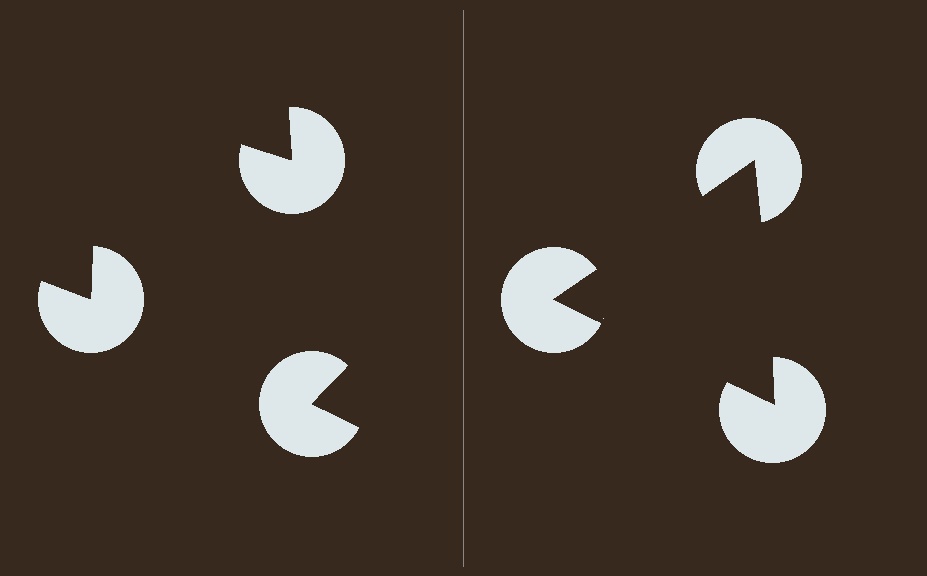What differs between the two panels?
The pac-man discs are positioned identically on both sides; only the wedge orientations differ. On the right they align to a triangle; on the left they are misaligned.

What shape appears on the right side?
An illusory triangle.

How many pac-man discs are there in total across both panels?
6 — 3 on each side.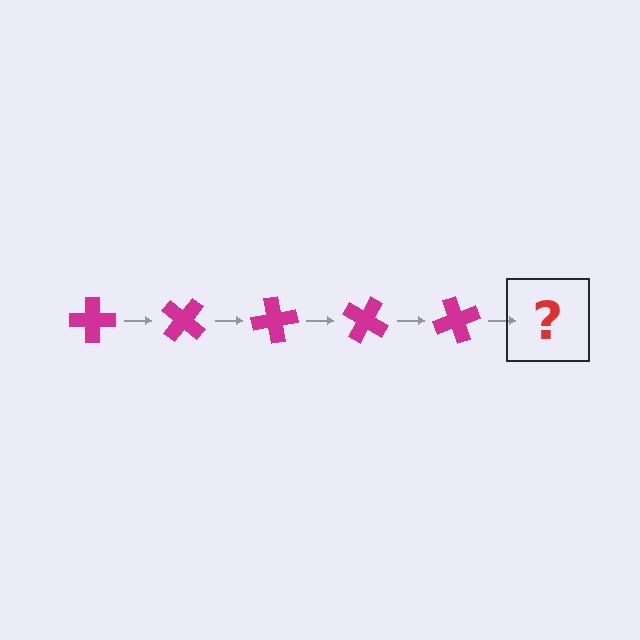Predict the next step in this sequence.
The next step is a magenta cross rotated 200 degrees.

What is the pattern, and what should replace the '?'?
The pattern is that the cross rotates 40 degrees each step. The '?' should be a magenta cross rotated 200 degrees.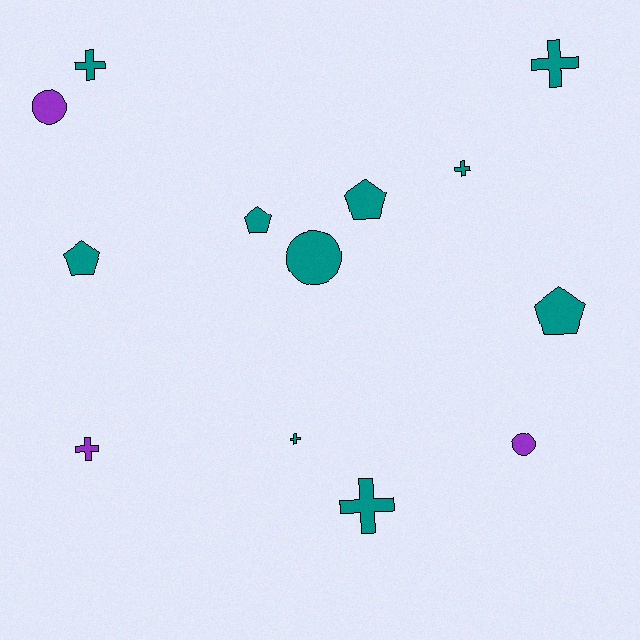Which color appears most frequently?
Teal, with 10 objects.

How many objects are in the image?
There are 13 objects.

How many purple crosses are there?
There is 1 purple cross.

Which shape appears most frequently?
Cross, with 6 objects.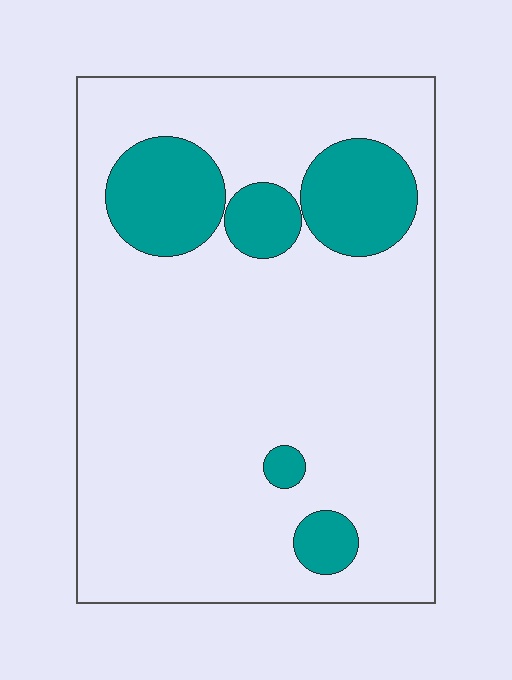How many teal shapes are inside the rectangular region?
5.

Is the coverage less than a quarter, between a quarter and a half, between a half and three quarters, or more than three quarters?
Less than a quarter.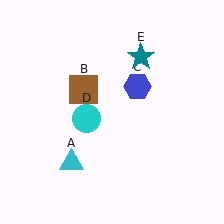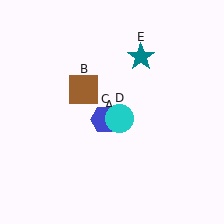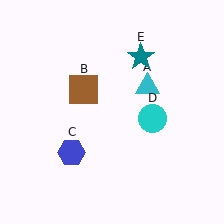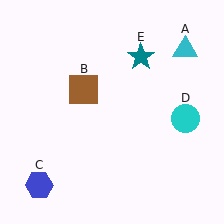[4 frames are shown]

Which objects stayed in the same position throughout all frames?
Brown square (object B) and teal star (object E) remained stationary.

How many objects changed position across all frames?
3 objects changed position: cyan triangle (object A), blue hexagon (object C), cyan circle (object D).